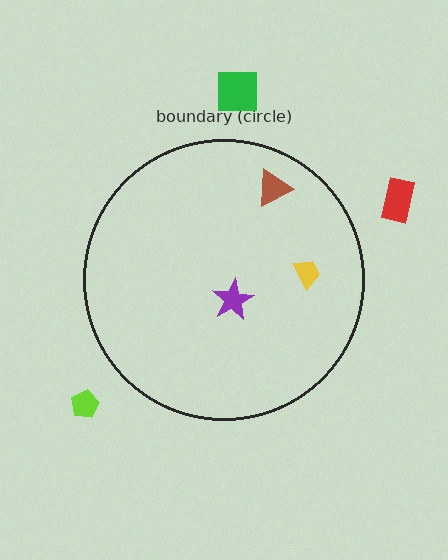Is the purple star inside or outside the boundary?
Inside.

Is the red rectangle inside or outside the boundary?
Outside.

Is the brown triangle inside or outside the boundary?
Inside.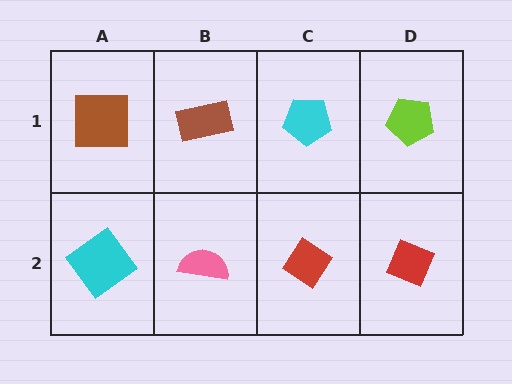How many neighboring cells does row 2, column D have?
2.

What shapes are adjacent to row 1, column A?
A cyan diamond (row 2, column A), a brown rectangle (row 1, column B).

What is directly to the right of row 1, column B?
A cyan pentagon.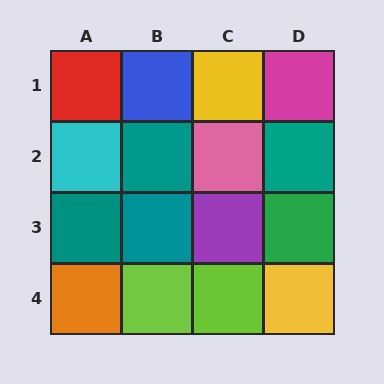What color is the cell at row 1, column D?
Magenta.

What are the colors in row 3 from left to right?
Teal, teal, purple, green.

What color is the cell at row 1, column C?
Yellow.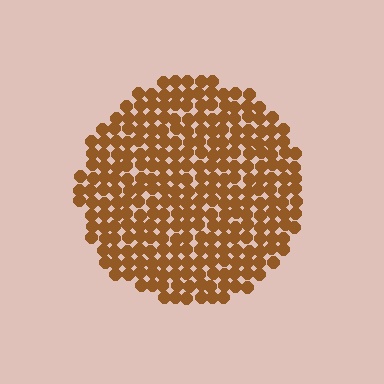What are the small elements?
The small elements are circles.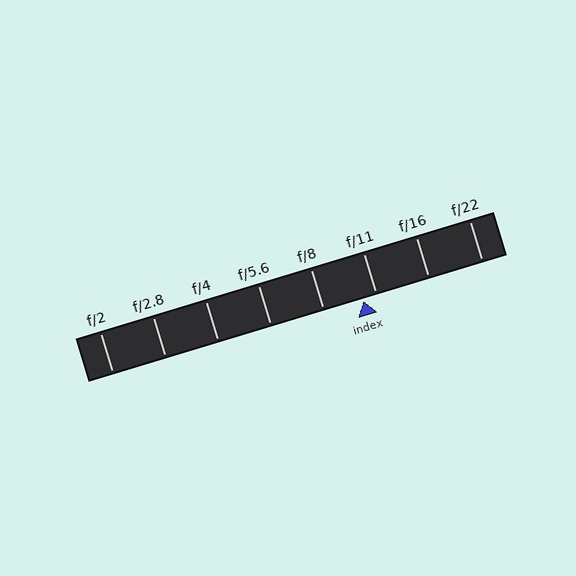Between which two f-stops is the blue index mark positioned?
The index mark is between f/8 and f/11.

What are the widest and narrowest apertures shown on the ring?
The widest aperture shown is f/2 and the narrowest is f/22.